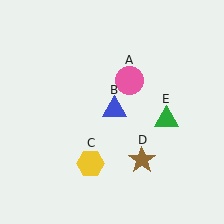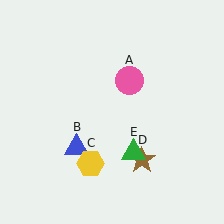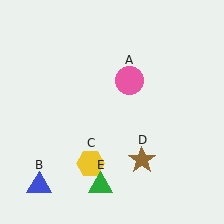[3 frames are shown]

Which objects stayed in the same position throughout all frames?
Pink circle (object A) and yellow hexagon (object C) and brown star (object D) remained stationary.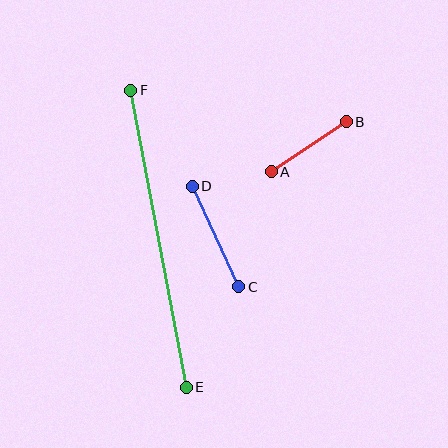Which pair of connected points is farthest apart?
Points E and F are farthest apart.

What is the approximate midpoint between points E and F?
The midpoint is at approximately (158, 239) pixels.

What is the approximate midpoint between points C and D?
The midpoint is at approximately (216, 237) pixels.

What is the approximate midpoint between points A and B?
The midpoint is at approximately (309, 147) pixels.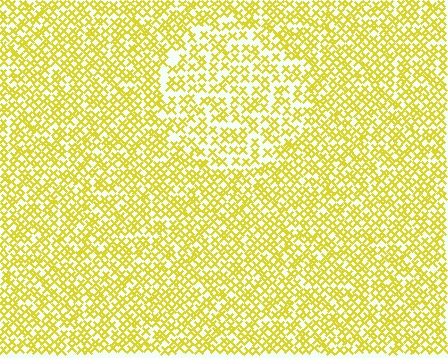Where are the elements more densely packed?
The elements are more densely packed outside the circle boundary.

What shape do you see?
I see a circle.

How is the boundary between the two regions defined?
The boundary is defined by a change in element density (approximately 1.5x ratio). All elements are the same color, size, and shape.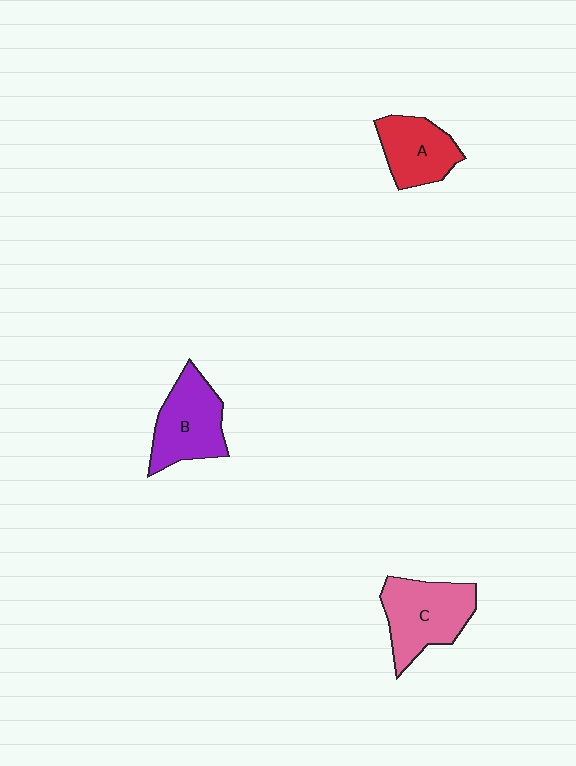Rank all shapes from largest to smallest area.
From largest to smallest: C (pink), B (purple), A (red).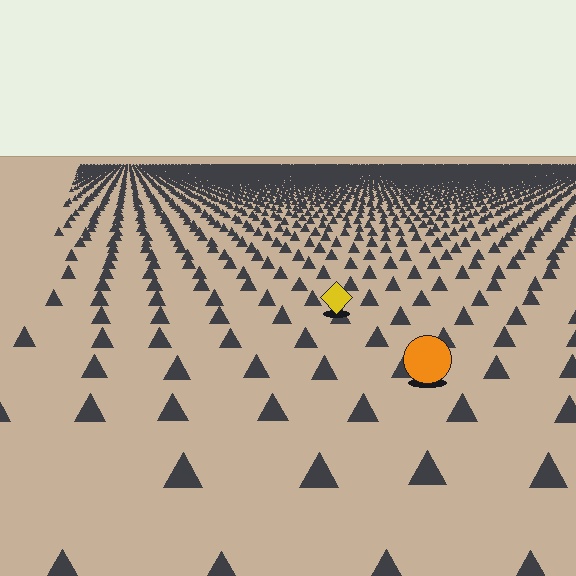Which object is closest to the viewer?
The orange circle is closest. The texture marks near it are larger and more spread out.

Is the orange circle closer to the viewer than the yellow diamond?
Yes. The orange circle is closer — you can tell from the texture gradient: the ground texture is coarser near it.